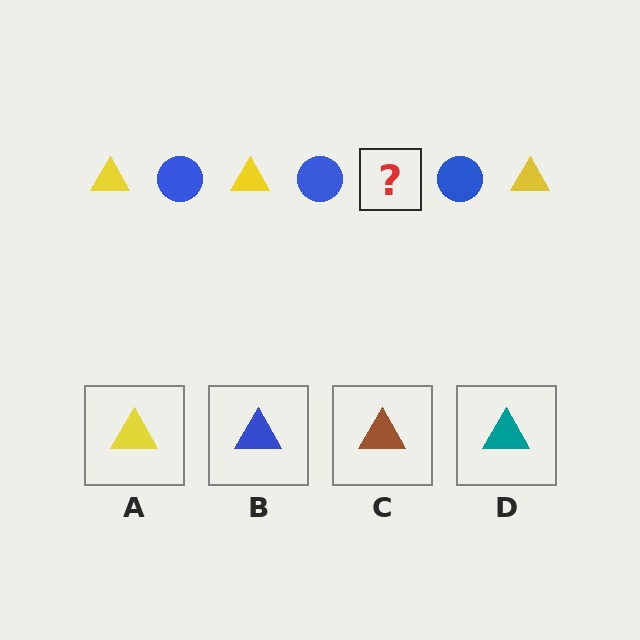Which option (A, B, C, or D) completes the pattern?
A.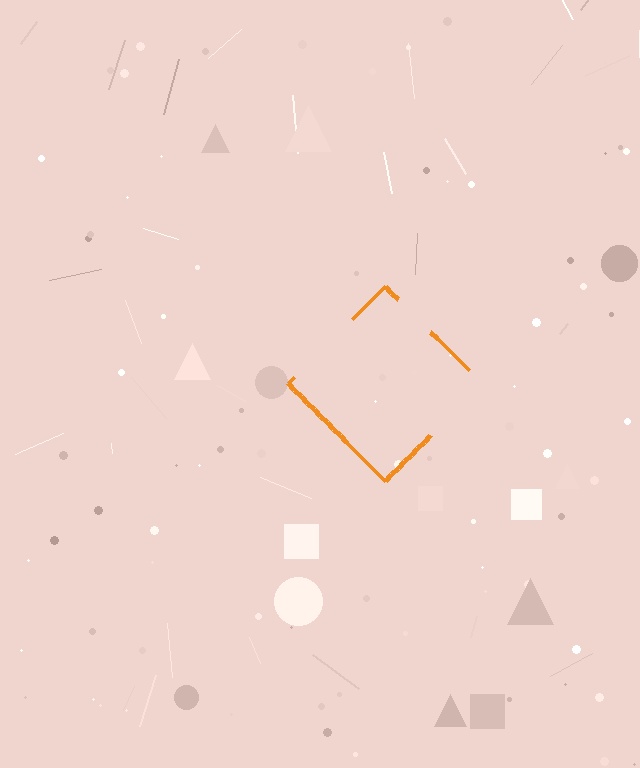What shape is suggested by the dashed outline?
The dashed outline suggests a diamond.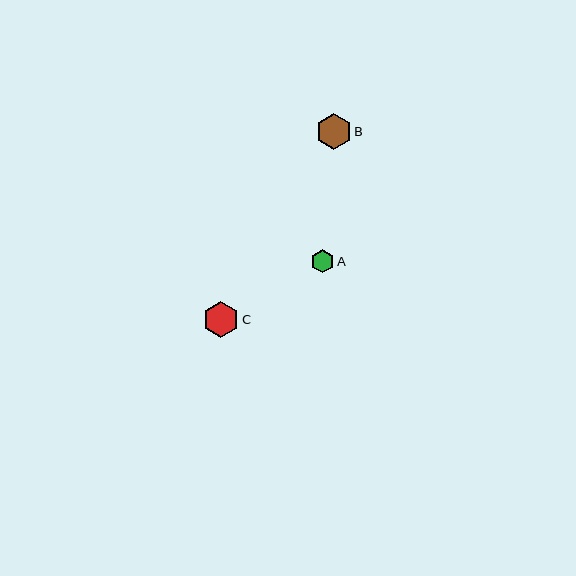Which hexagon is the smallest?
Hexagon A is the smallest with a size of approximately 23 pixels.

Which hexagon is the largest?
Hexagon C is the largest with a size of approximately 36 pixels.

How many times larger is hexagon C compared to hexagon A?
Hexagon C is approximately 1.5 times the size of hexagon A.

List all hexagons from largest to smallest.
From largest to smallest: C, B, A.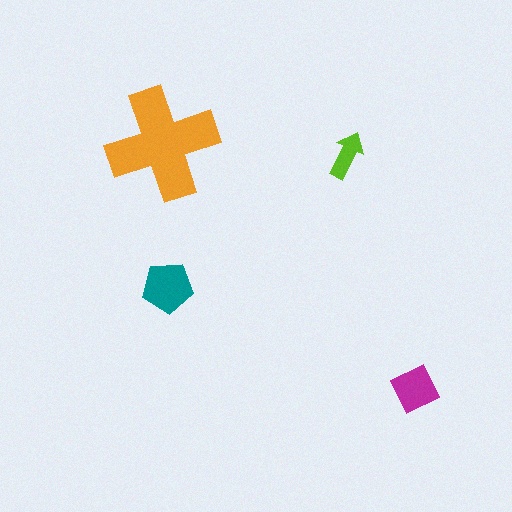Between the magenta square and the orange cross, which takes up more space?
The orange cross.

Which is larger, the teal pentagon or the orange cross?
The orange cross.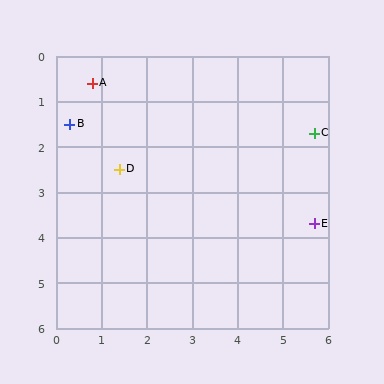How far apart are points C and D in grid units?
Points C and D are about 4.4 grid units apart.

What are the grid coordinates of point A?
Point A is at approximately (0.8, 0.6).